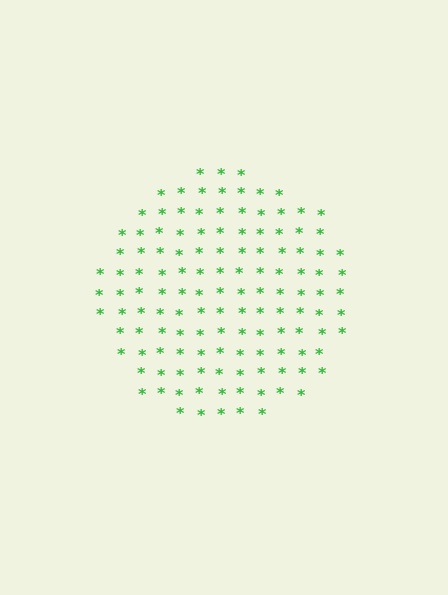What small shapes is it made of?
It is made of small asterisks.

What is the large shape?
The large shape is a circle.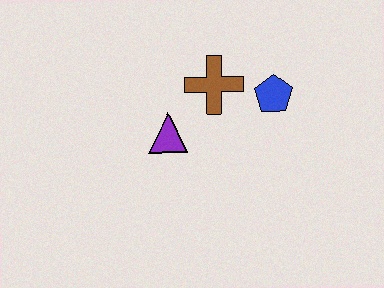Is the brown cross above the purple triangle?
Yes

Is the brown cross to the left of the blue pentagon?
Yes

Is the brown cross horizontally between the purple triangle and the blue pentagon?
Yes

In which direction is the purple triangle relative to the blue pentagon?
The purple triangle is to the left of the blue pentagon.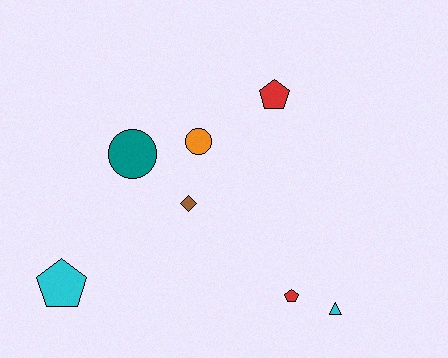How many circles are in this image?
There are 2 circles.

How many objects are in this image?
There are 7 objects.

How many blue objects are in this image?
There are no blue objects.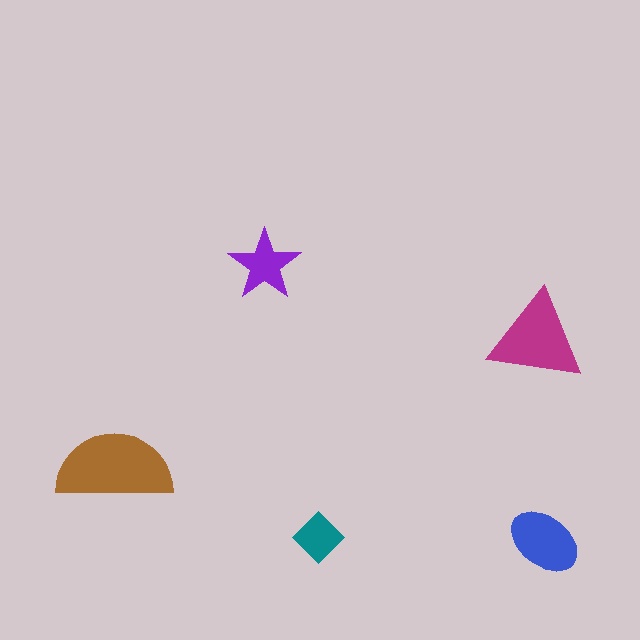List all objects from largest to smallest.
The brown semicircle, the magenta triangle, the blue ellipse, the purple star, the teal diamond.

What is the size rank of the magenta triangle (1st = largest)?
2nd.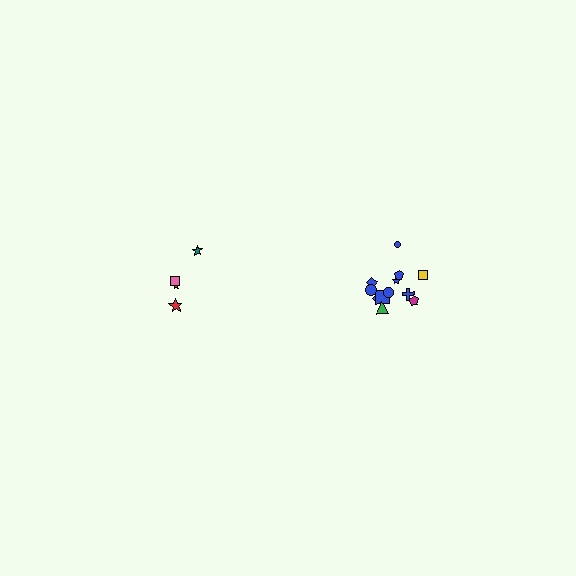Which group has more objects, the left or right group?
The right group.